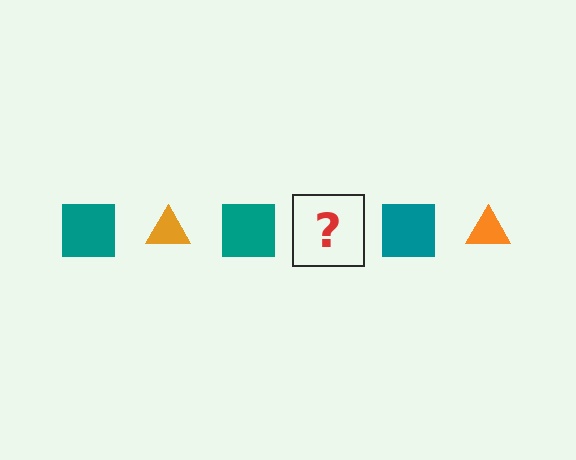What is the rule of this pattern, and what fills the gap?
The rule is that the pattern alternates between teal square and orange triangle. The gap should be filled with an orange triangle.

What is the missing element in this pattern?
The missing element is an orange triangle.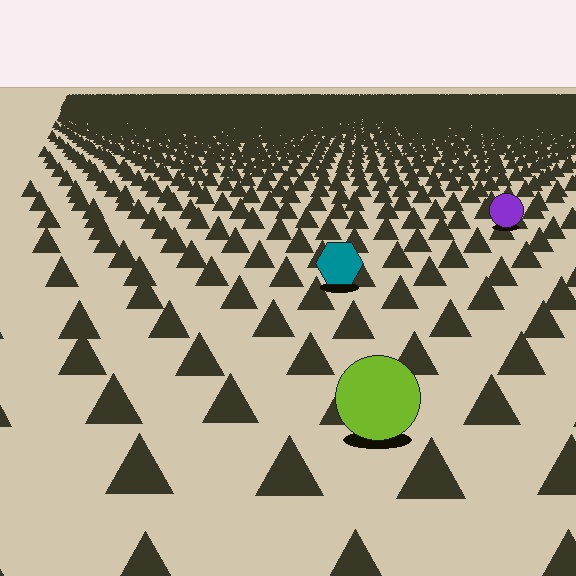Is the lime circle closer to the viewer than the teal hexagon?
Yes. The lime circle is closer — you can tell from the texture gradient: the ground texture is coarser near it.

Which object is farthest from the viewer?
The purple circle is farthest from the viewer. It appears smaller and the ground texture around it is denser.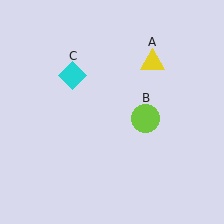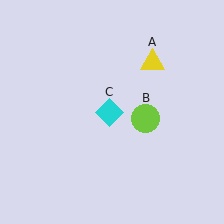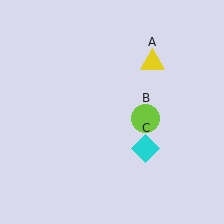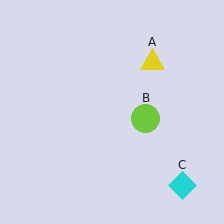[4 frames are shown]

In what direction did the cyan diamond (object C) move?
The cyan diamond (object C) moved down and to the right.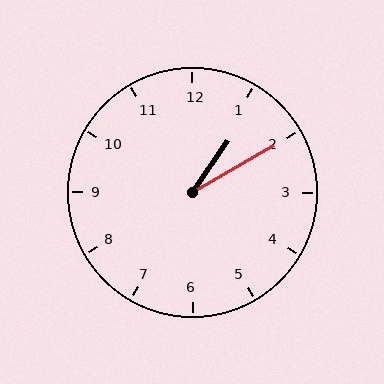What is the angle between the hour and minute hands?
Approximately 25 degrees.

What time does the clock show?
1:10.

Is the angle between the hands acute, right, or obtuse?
It is acute.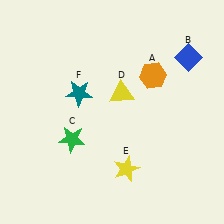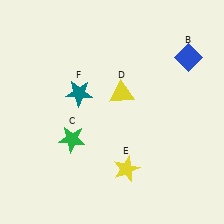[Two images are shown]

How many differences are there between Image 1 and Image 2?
There is 1 difference between the two images.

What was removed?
The orange hexagon (A) was removed in Image 2.